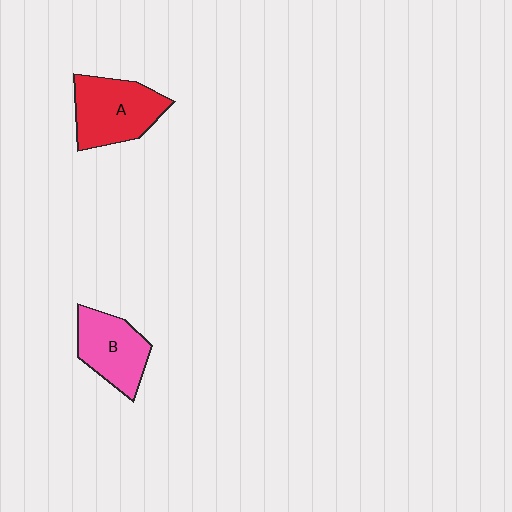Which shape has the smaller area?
Shape B (pink).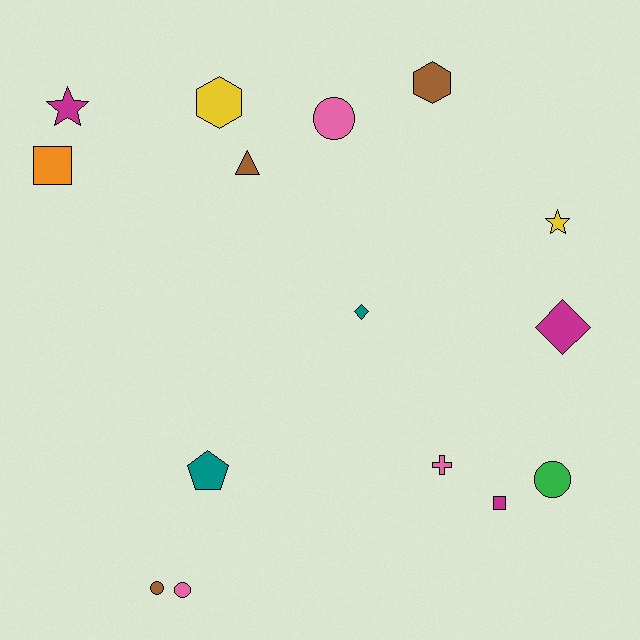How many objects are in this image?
There are 15 objects.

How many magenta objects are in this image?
There are 3 magenta objects.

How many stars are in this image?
There are 2 stars.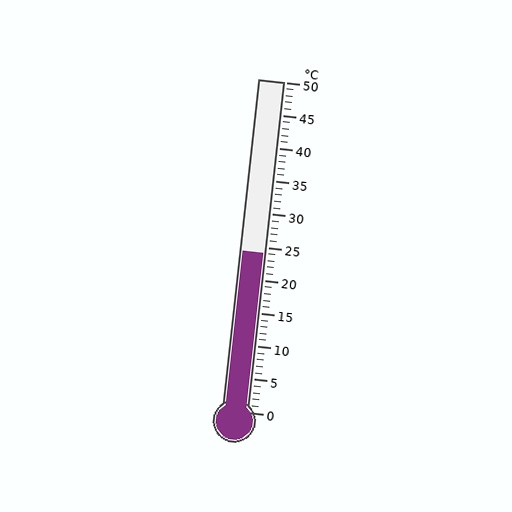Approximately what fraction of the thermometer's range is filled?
The thermometer is filled to approximately 50% of its range.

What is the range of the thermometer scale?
The thermometer scale ranges from 0°C to 50°C.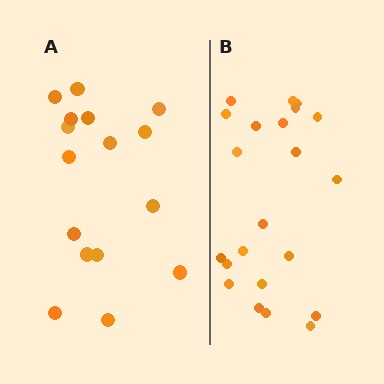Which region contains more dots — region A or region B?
Region B (the right region) has more dots.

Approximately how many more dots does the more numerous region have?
Region B has about 6 more dots than region A.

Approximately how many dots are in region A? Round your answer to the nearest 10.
About 20 dots. (The exact count is 16, which rounds to 20.)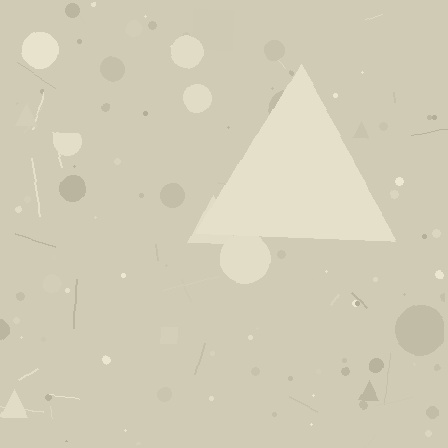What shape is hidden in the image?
A triangle is hidden in the image.